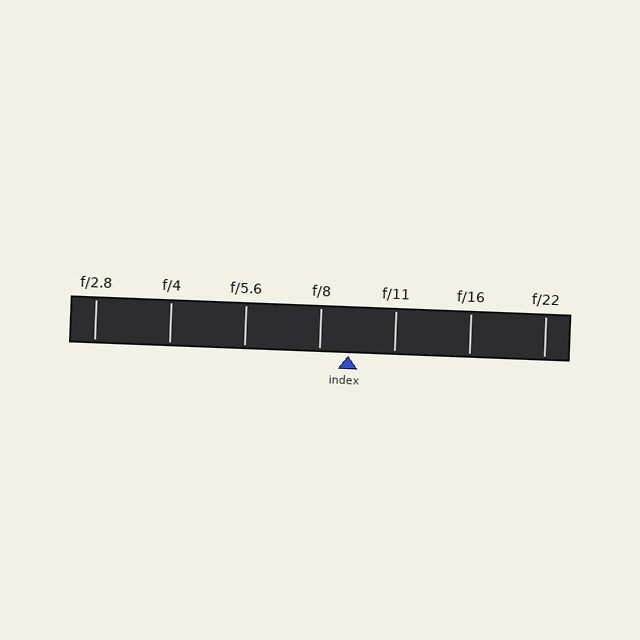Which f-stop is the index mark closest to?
The index mark is closest to f/8.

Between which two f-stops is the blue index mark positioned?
The index mark is between f/8 and f/11.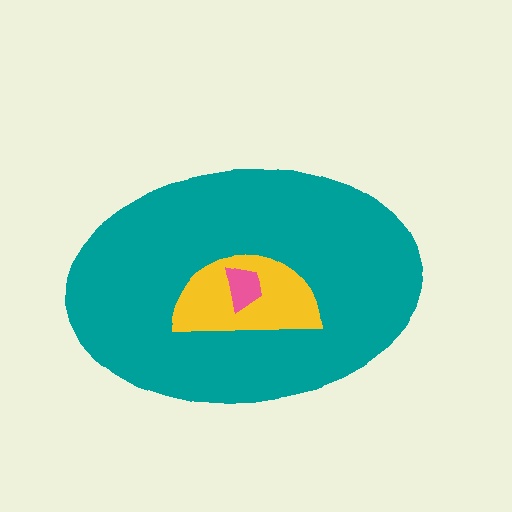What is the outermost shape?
The teal ellipse.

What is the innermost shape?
The pink trapezoid.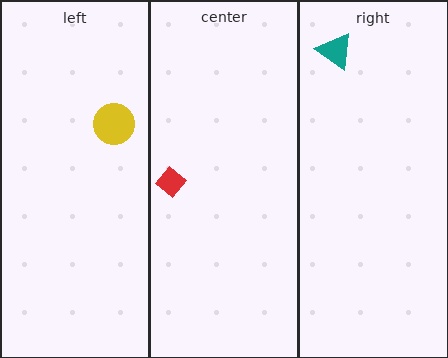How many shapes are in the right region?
1.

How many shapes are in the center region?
1.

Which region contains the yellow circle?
The left region.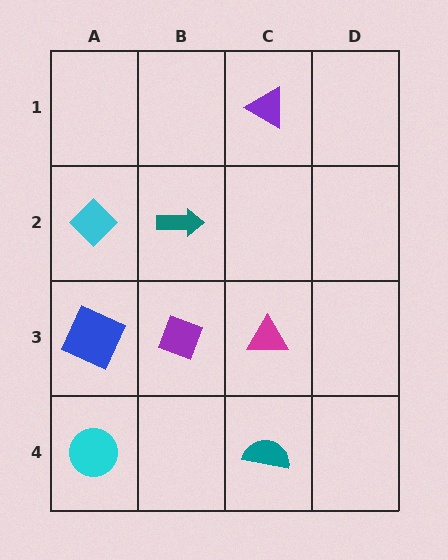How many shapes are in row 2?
2 shapes.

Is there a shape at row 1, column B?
No, that cell is empty.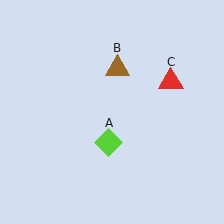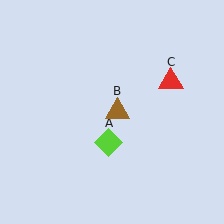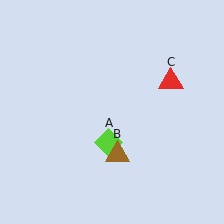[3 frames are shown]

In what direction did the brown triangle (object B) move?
The brown triangle (object B) moved down.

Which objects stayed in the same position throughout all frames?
Lime diamond (object A) and red triangle (object C) remained stationary.